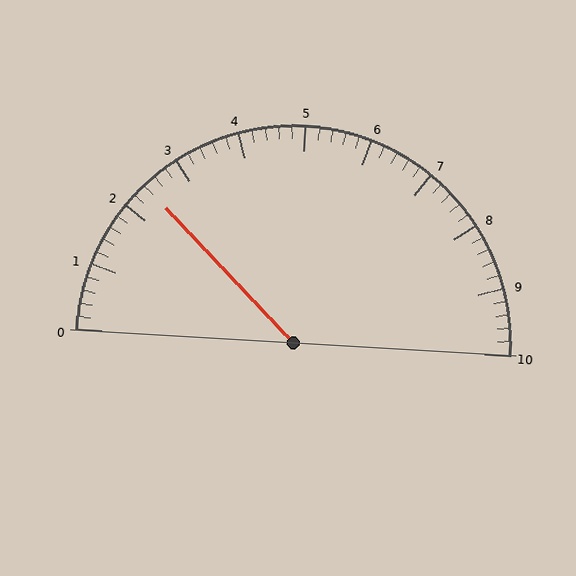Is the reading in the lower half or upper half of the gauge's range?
The reading is in the lower half of the range (0 to 10).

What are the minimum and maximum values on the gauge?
The gauge ranges from 0 to 10.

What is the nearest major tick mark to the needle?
The nearest major tick mark is 2.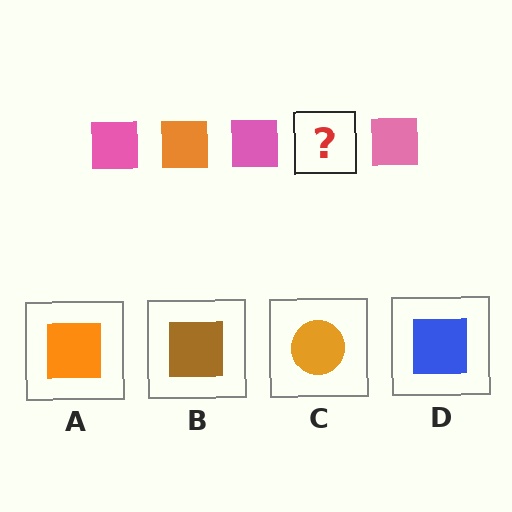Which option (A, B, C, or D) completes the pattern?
A.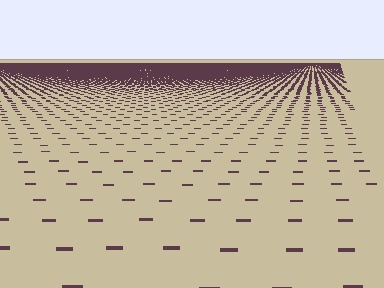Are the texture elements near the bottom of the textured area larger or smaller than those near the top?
Larger. Near the bottom, elements are closer to the viewer and appear at a bigger on-screen size.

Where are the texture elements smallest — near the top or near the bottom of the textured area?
Near the top.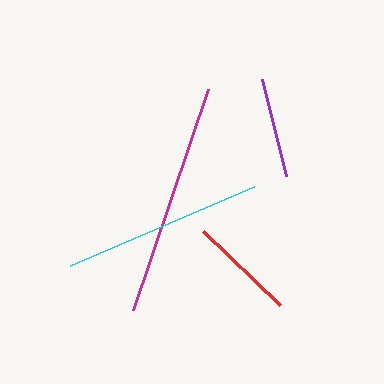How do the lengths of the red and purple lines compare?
The red and purple lines are approximately the same length.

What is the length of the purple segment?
The purple segment is approximately 100 pixels long.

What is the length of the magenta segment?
The magenta segment is approximately 233 pixels long.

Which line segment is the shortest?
The purple line is the shortest at approximately 100 pixels.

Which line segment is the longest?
The magenta line is the longest at approximately 233 pixels.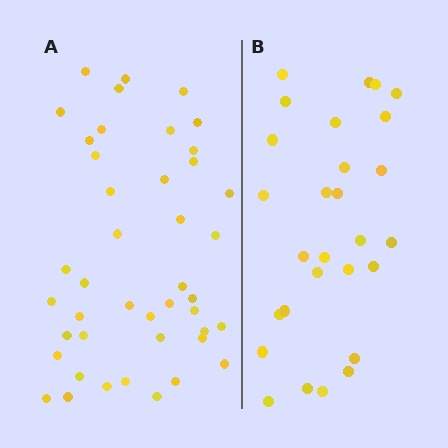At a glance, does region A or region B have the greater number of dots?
Region A (the left region) has more dots.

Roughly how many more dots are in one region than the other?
Region A has approximately 15 more dots than region B.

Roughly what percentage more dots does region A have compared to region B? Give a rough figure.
About 55% more.